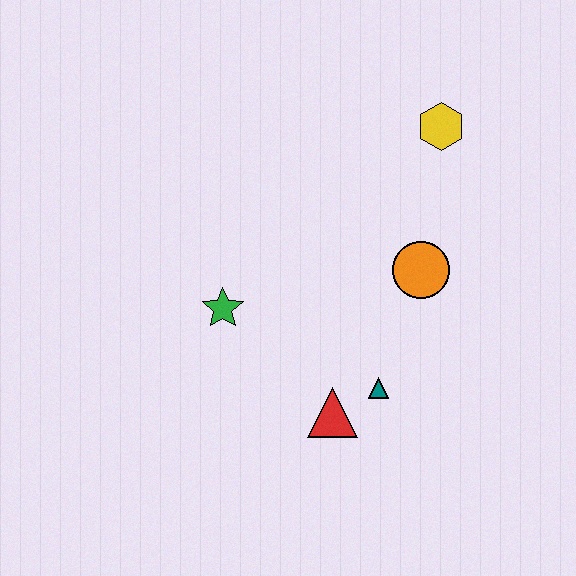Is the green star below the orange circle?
Yes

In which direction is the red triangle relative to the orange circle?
The red triangle is below the orange circle.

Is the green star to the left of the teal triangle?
Yes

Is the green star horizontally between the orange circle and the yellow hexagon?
No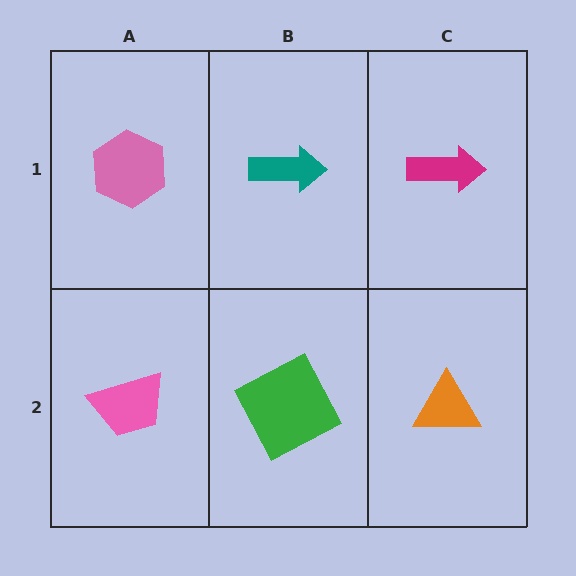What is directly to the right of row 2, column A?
A green square.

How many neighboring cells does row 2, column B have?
3.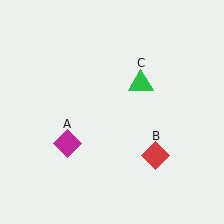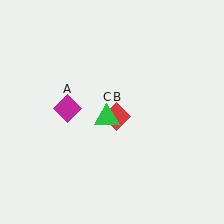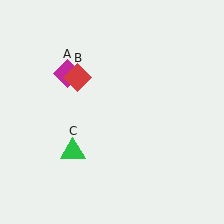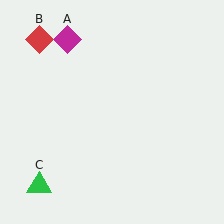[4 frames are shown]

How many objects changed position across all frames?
3 objects changed position: magenta diamond (object A), red diamond (object B), green triangle (object C).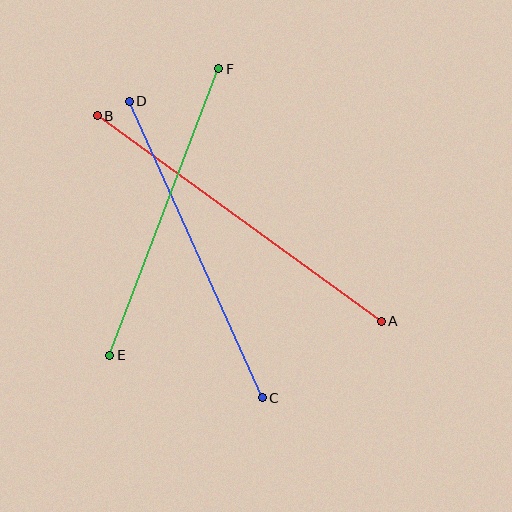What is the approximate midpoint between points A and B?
The midpoint is at approximately (239, 218) pixels.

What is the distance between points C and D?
The distance is approximately 325 pixels.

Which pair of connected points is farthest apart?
Points A and B are farthest apart.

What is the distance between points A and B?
The distance is approximately 350 pixels.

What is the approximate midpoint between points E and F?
The midpoint is at approximately (164, 212) pixels.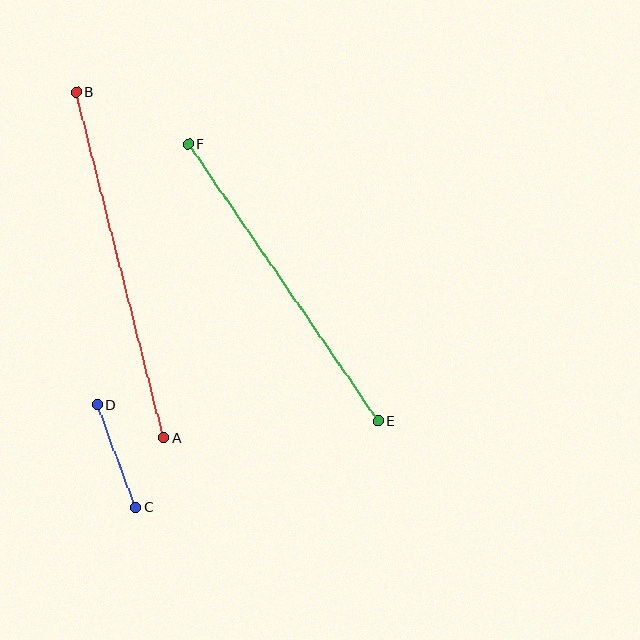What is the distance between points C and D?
The distance is approximately 110 pixels.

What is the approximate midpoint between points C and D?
The midpoint is at approximately (117, 456) pixels.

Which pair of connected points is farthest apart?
Points A and B are farthest apart.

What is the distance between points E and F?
The distance is approximately 336 pixels.